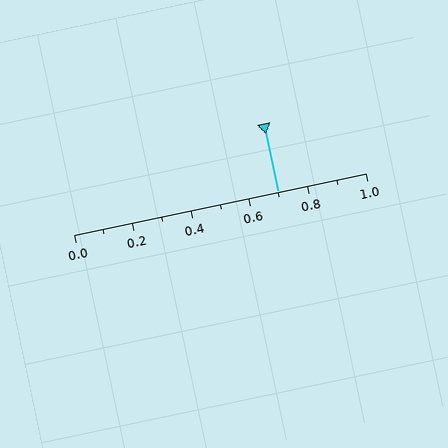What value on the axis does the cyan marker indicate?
The marker indicates approximately 0.7.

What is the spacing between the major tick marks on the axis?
The major ticks are spaced 0.2 apart.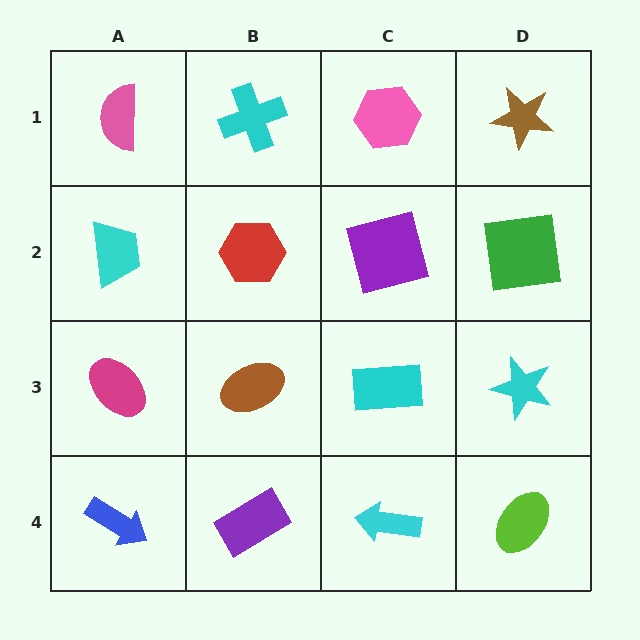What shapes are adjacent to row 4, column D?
A cyan star (row 3, column D), a cyan arrow (row 4, column C).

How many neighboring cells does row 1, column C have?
3.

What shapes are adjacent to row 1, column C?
A purple square (row 2, column C), a cyan cross (row 1, column B), a brown star (row 1, column D).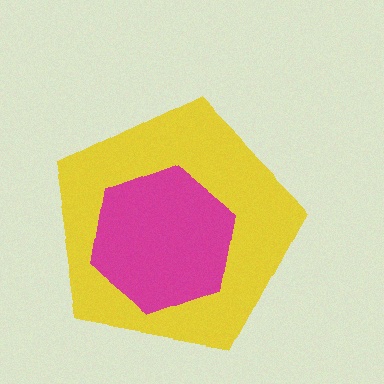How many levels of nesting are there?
2.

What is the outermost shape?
The yellow pentagon.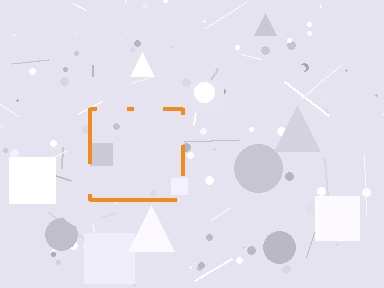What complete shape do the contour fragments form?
The contour fragments form a square.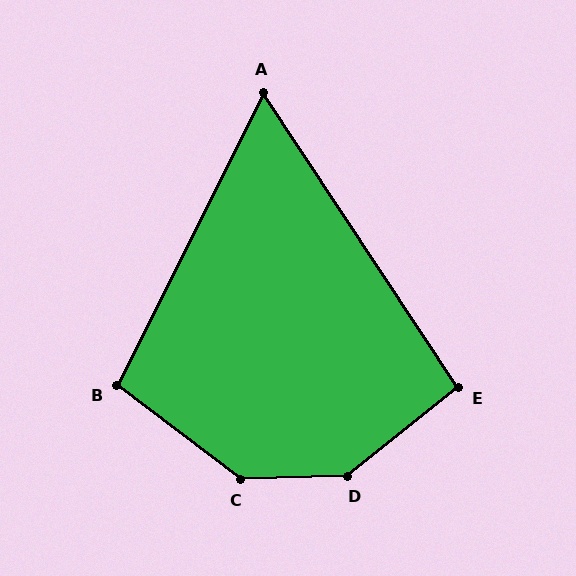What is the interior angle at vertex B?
Approximately 100 degrees (obtuse).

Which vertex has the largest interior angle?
D, at approximately 143 degrees.